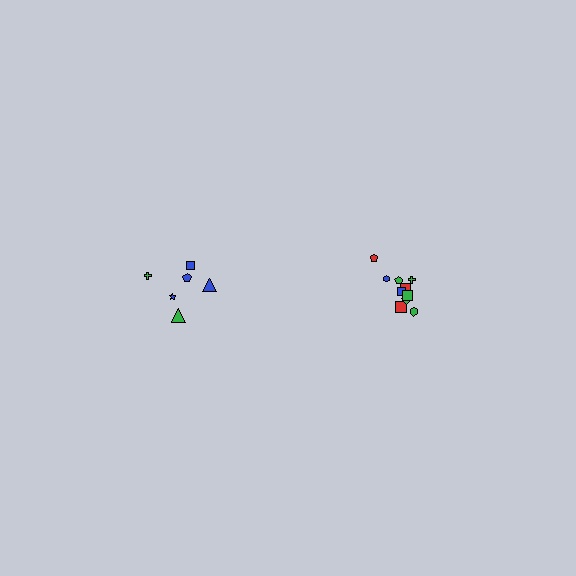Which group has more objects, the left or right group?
The right group.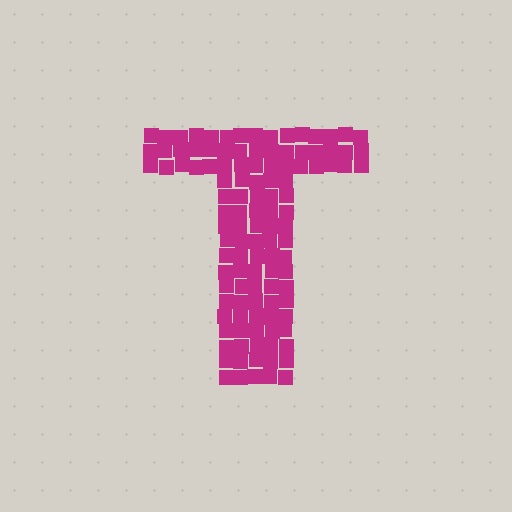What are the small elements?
The small elements are squares.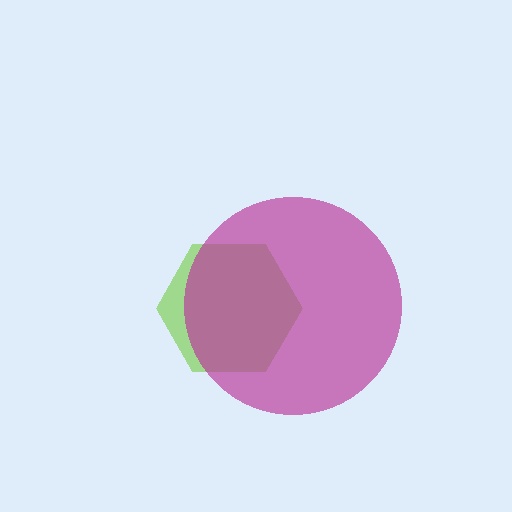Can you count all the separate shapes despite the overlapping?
Yes, there are 2 separate shapes.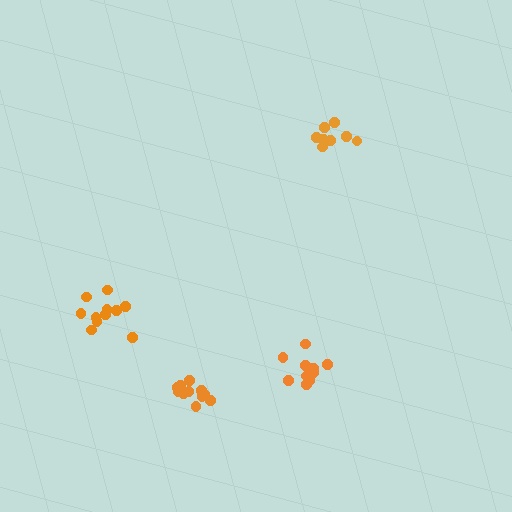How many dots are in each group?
Group 1: 11 dots, Group 2: 11 dots, Group 3: 8 dots, Group 4: 11 dots (41 total).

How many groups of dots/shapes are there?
There are 4 groups.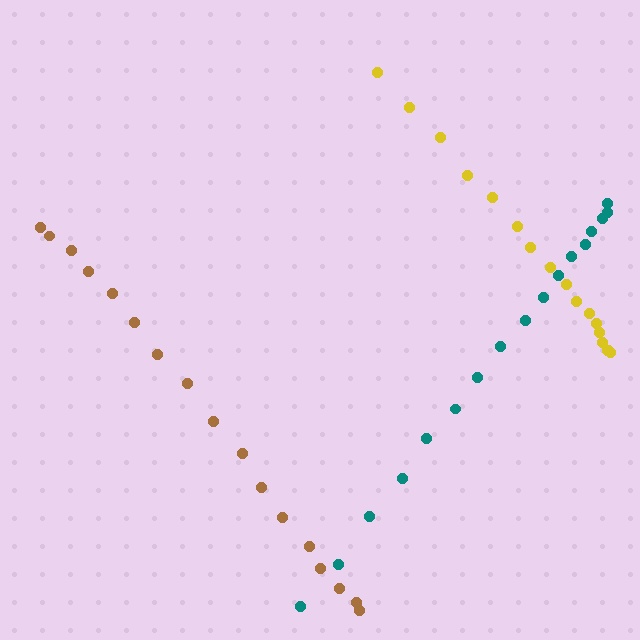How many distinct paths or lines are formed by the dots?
There are 3 distinct paths.